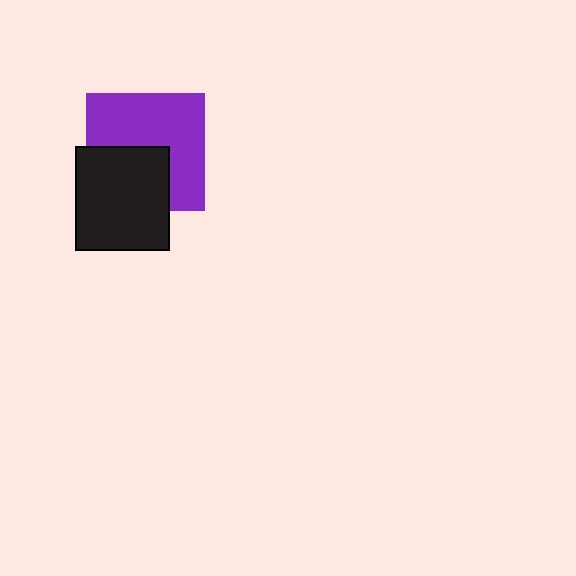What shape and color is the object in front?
The object in front is a black rectangle.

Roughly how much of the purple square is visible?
About half of it is visible (roughly 61%).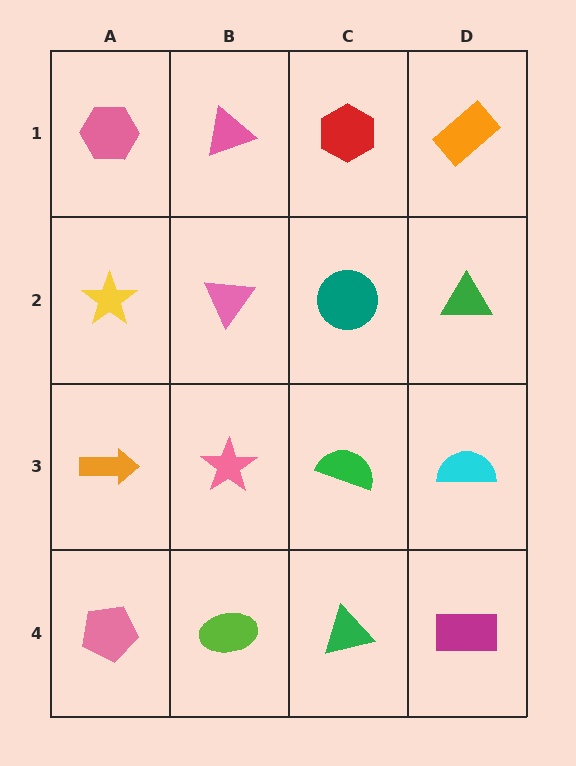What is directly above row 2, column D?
An orange rectangle.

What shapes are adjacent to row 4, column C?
A green semicircle (row 3, column C), a lime ellipse (row 4, column B), a magenta rectangle (row 4, column D).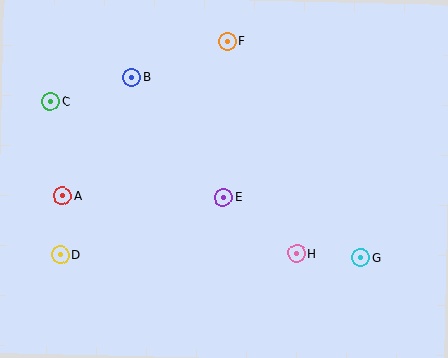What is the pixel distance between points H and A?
The distance between H and A is 241 pixels.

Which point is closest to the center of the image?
Point E at (224, 197) is closest to the center.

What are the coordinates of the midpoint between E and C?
The midpoint between E and C is at (137, 149).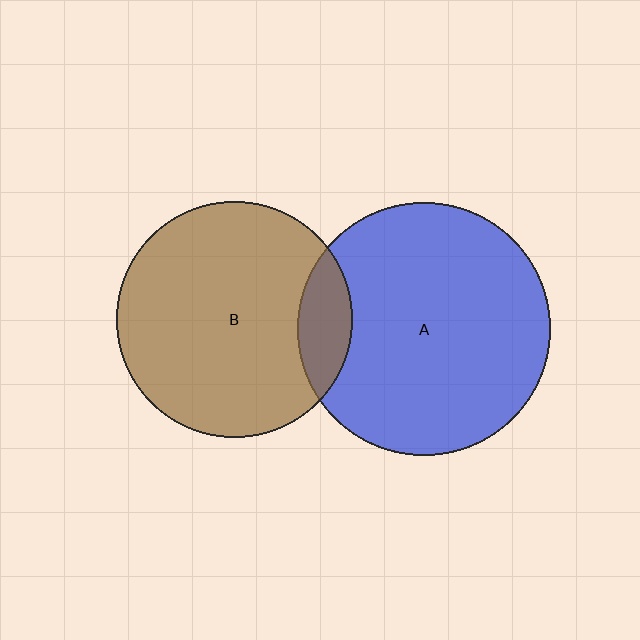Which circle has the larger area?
Circle A (blue).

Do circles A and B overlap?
Yes.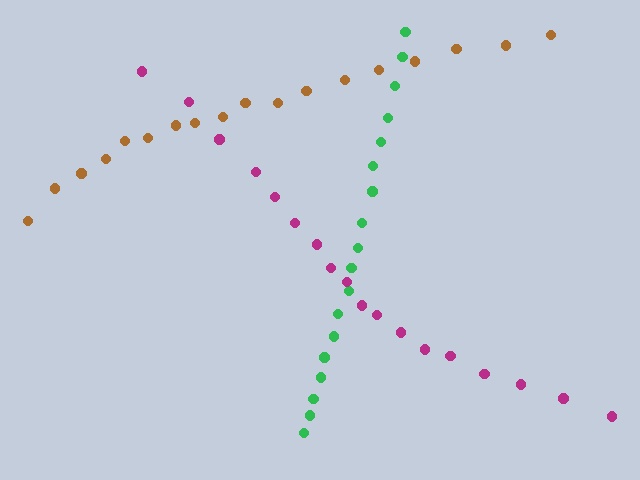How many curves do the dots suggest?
There are 3 distinct paths.